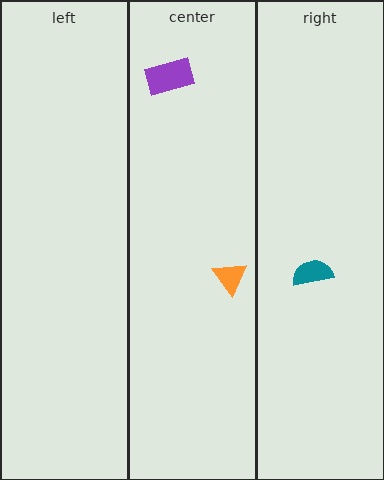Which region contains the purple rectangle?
The center region.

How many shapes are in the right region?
1.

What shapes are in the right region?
The teal semicircle.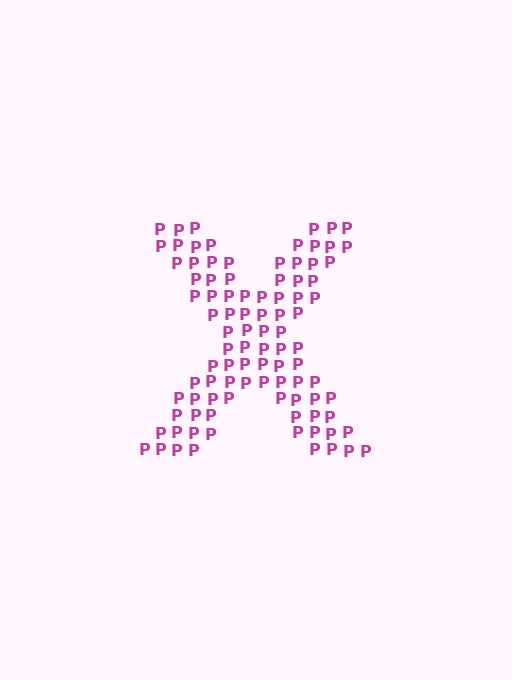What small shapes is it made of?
It is made of small letter P's.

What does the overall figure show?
The overall figure shows the letter X.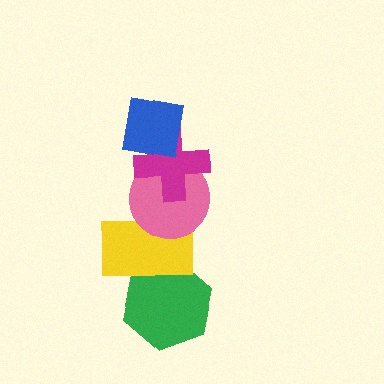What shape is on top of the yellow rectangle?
The pink circle is on top of the yellow rectangle.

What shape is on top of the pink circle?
The magenta cross is on top of the pink circle.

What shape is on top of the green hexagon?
The yellow rectangle is on top of the green hexagon.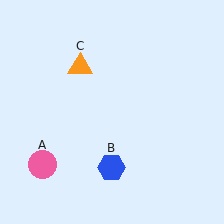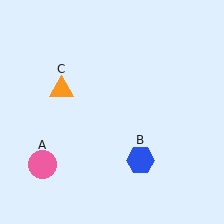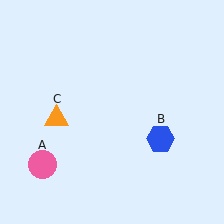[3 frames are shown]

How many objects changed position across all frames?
2 objects changed position: blue hexagon (object B), orange triangle (object C).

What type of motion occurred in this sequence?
The blue hexagon (object B), orange triangle (object C) rotated counterclockwise around the center of the scene.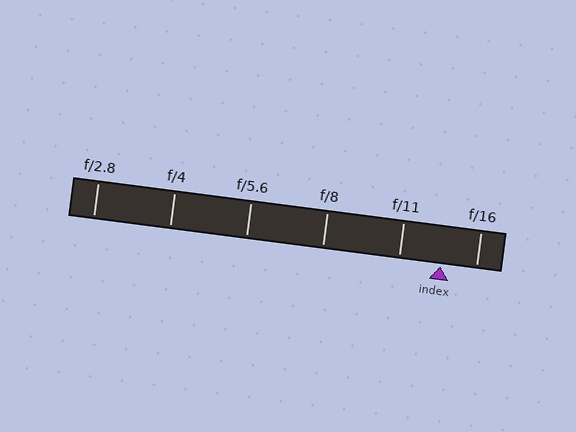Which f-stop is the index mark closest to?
The index mark is closest to f/16.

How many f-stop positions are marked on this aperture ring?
There are 6 f-stop positions marked.